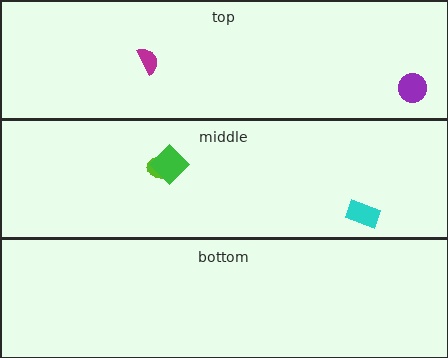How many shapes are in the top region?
2.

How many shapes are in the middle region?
3.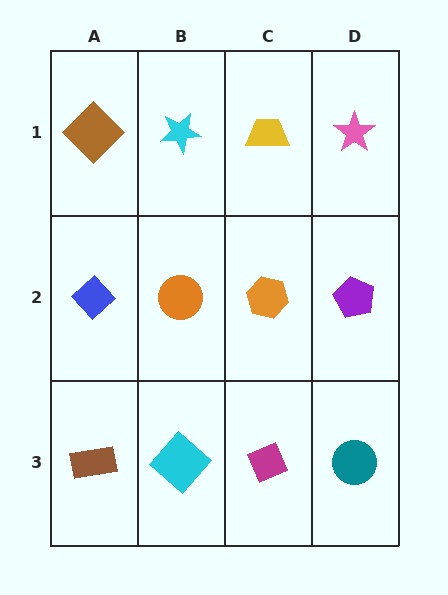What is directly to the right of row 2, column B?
An orange hexagon.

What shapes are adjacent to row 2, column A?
A brown diamond (row 1, column A), a brown rectangle (row 3, column A), an orange circle (row 2, column B).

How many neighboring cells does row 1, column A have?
2.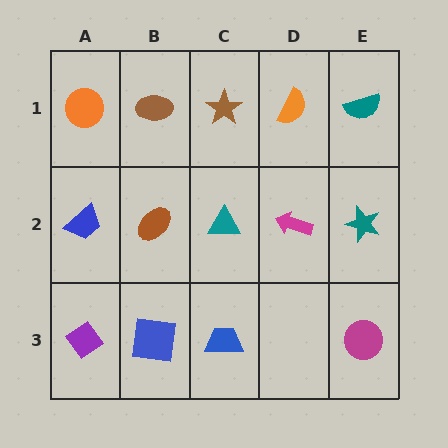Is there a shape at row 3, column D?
No, that cell is empty.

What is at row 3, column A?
A purple diamond.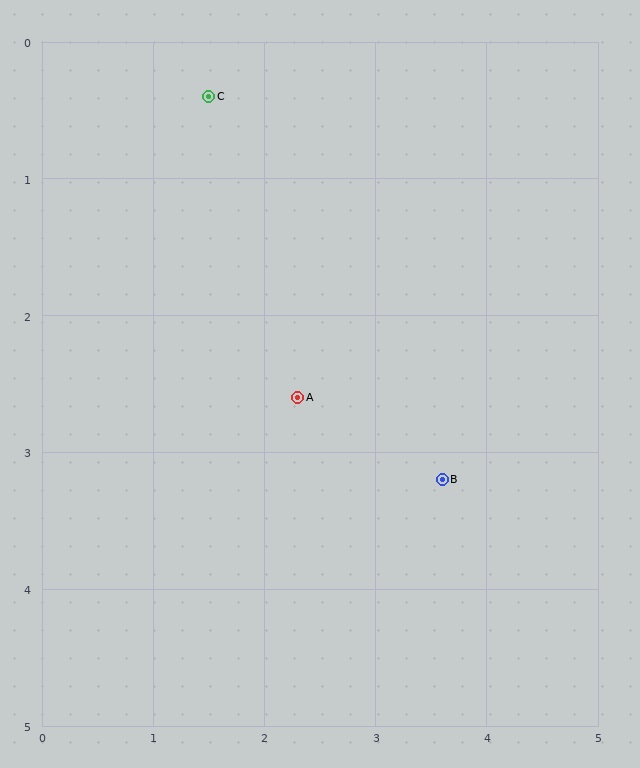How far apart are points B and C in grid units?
Points B and C are about 3.5 grid units apart.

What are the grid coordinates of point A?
Point A is at approximately (2.3, 2.6).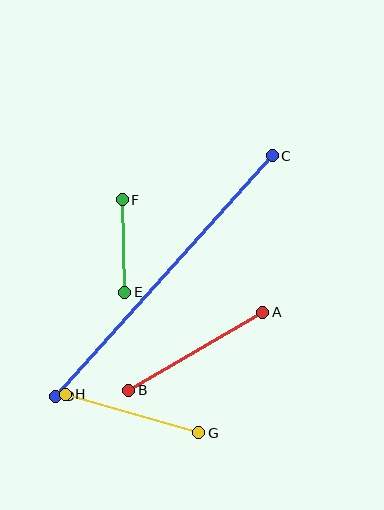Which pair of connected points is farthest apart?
Points C and D are farthest apart.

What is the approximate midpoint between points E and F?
The midpoint is at approximately (123, 246) pixels.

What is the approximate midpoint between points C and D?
The midpoint is at approximately (164, 276) pixels.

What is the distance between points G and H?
The distance is approximately 138 pixels.